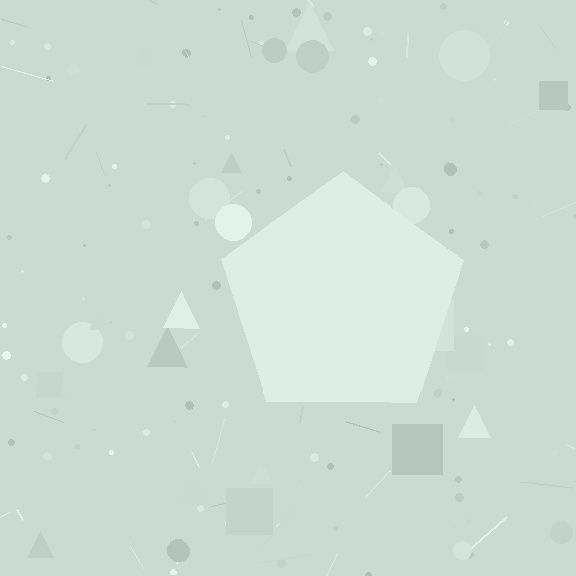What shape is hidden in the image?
A pentagon is hidden in the image.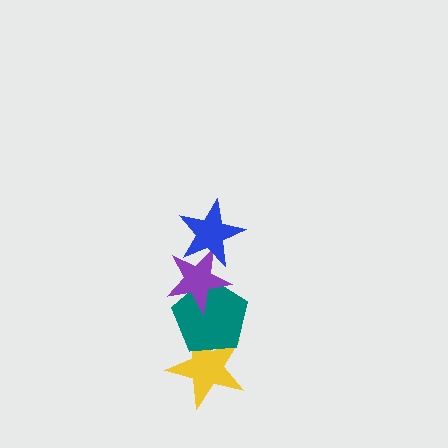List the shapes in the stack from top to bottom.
From top to bottom: the blue star, the purple star, the teal pentagon, the yellow star.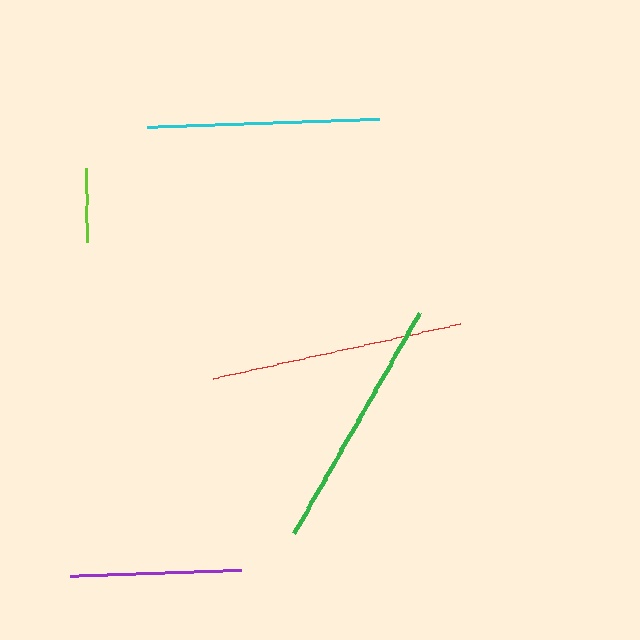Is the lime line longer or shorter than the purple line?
The purple line is longer than the lime line.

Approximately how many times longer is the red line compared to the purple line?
The red line is approximately 1.5 times the length of the purple line.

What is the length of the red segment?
The red segment is approximately 253 pixels long.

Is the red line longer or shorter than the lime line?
The red line is longer than the lime line.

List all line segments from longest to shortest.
From longest to shortest: green, red, cyan, purple, lime.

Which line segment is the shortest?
The lime line is the shortest at approximately 74 pixels.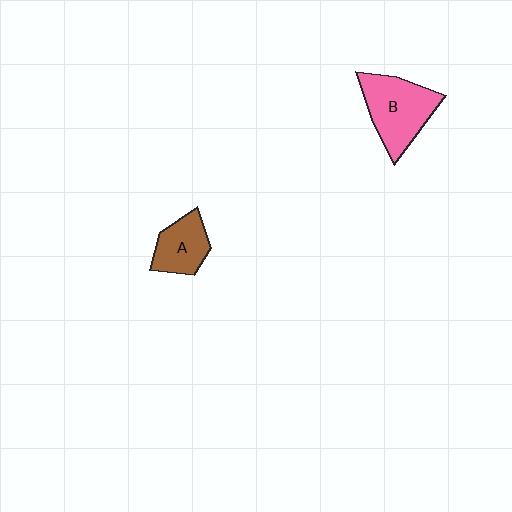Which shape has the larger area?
Shape B (pink).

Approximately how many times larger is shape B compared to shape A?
Approximately 1.6 times.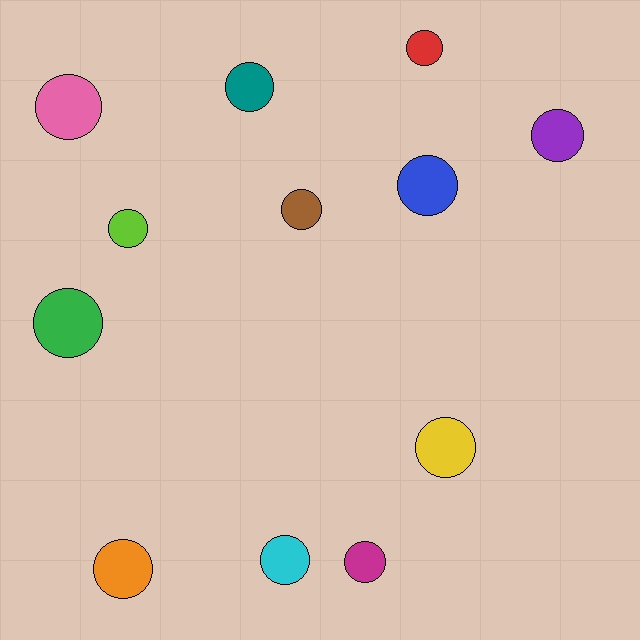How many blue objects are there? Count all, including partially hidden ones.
There is 1 blue object.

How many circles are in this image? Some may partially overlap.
There are 12 circles.